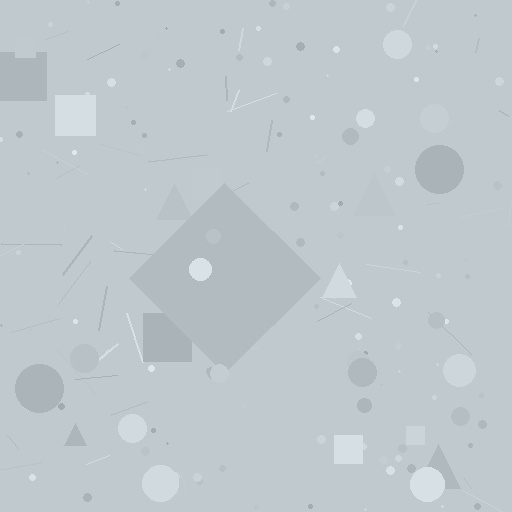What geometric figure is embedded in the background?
A diamond is embedded in the background.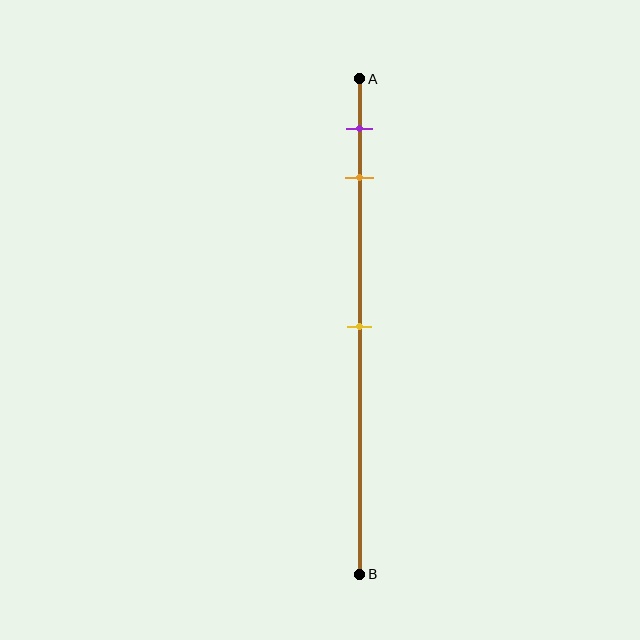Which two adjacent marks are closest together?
The purple and orange marks are the closest adjacent pair.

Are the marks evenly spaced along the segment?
No, the marks are not evenly spaced.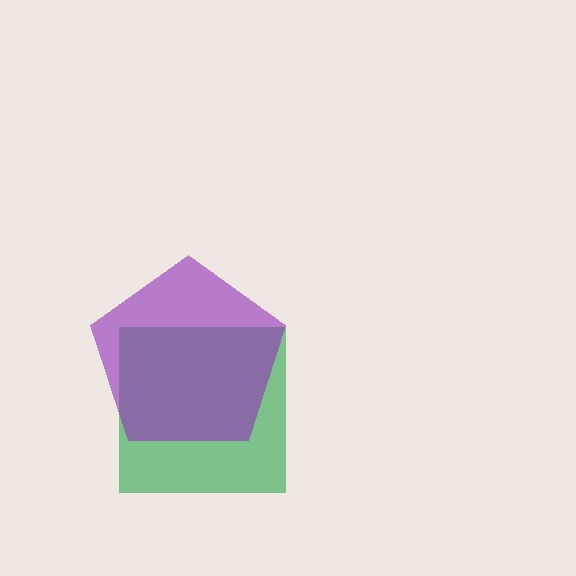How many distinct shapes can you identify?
There are 2 distinct shapes: a green square, a purple pentagon.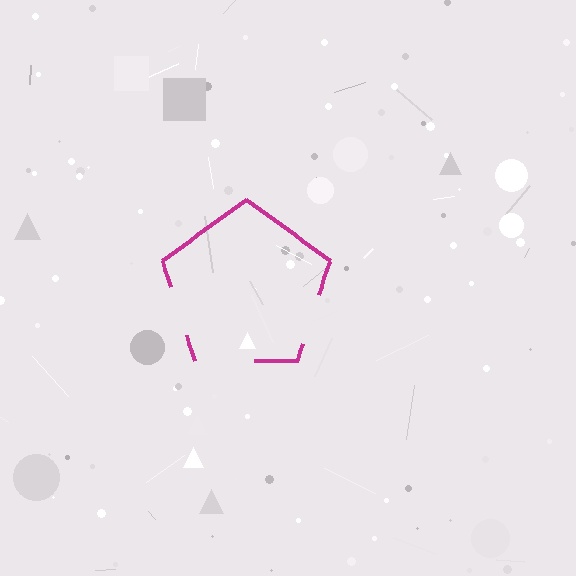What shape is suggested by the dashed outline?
The dashed outline suggests a pentagon.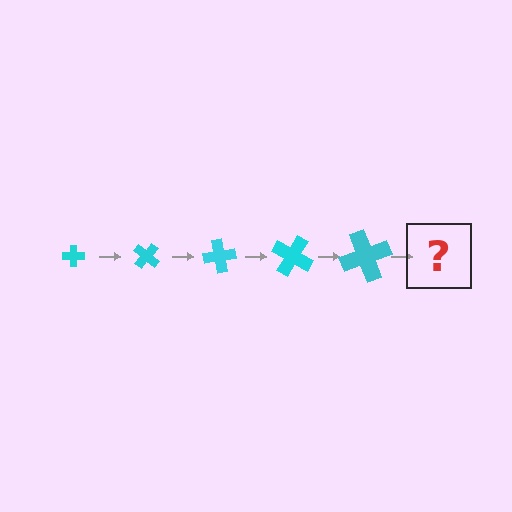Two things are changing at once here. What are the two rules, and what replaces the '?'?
The two rules are that the cross grows larger each step and it rotates 40 degrees each step. The '?' should be a cross, larger than the previous one and rotated 200 degrees from the start.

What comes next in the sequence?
The next element should be a cross, larger than the previous one and rotated 200 degrees from the start.